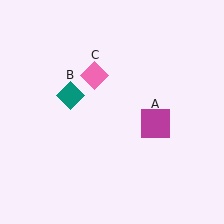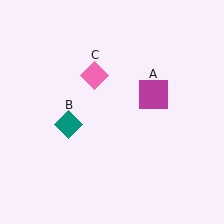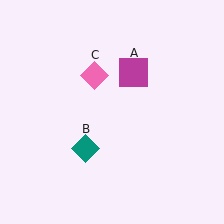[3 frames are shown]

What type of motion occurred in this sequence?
The magenta square (object A), teal diamond (object B) rotated counterclockwise around the center of the scene.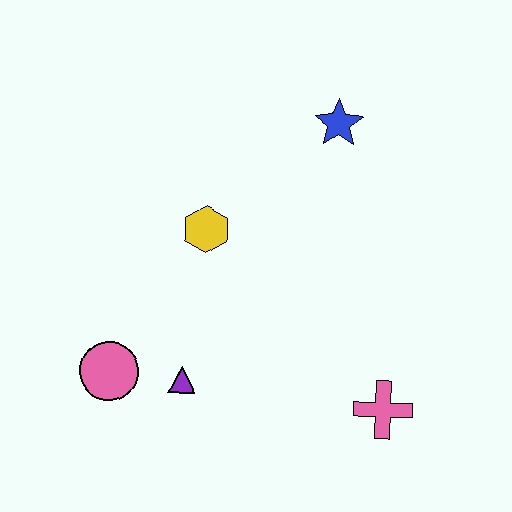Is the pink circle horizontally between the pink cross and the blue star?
No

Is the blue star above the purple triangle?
Yes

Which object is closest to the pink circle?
The purple triangle is closest to the pink circle.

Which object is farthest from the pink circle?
The blue star is farthest from the pink circle.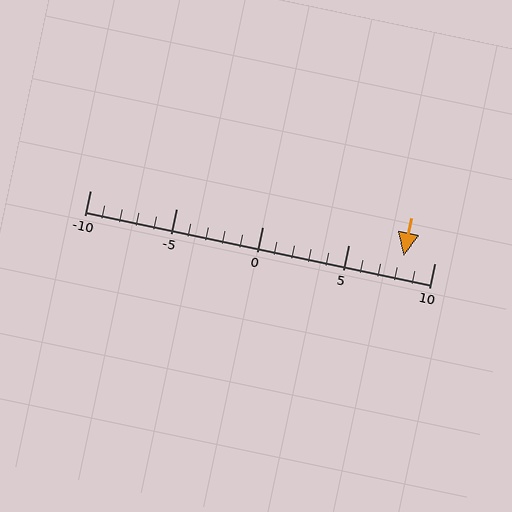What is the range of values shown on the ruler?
The ruler shows values from -10 to 10.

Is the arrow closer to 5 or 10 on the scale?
The arrow is closer to 10.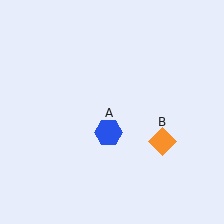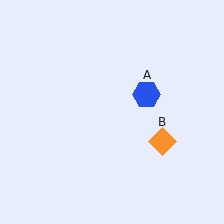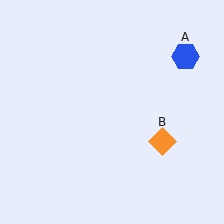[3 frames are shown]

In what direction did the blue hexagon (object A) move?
The blue hexagon (object A) moved up and to the right.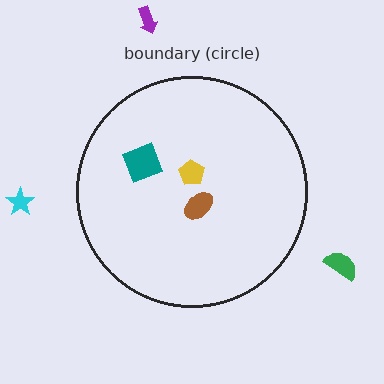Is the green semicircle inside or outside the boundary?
Outside.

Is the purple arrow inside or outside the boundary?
Outside.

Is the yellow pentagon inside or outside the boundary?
Inside.